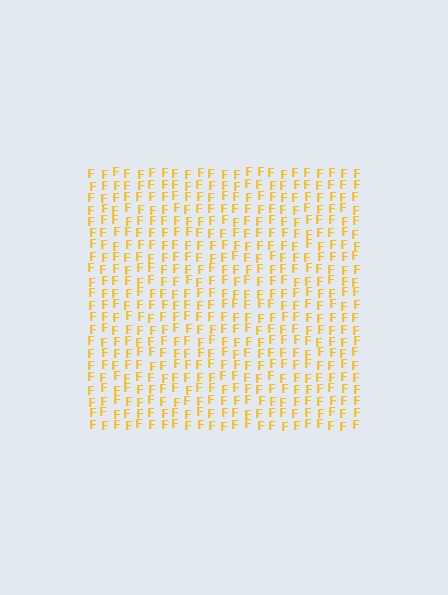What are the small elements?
The small elements are letter F's.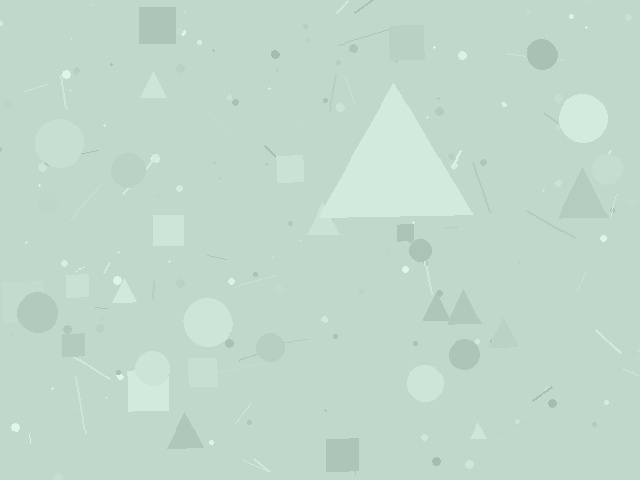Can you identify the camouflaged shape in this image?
The camouflaged shape is a triangle.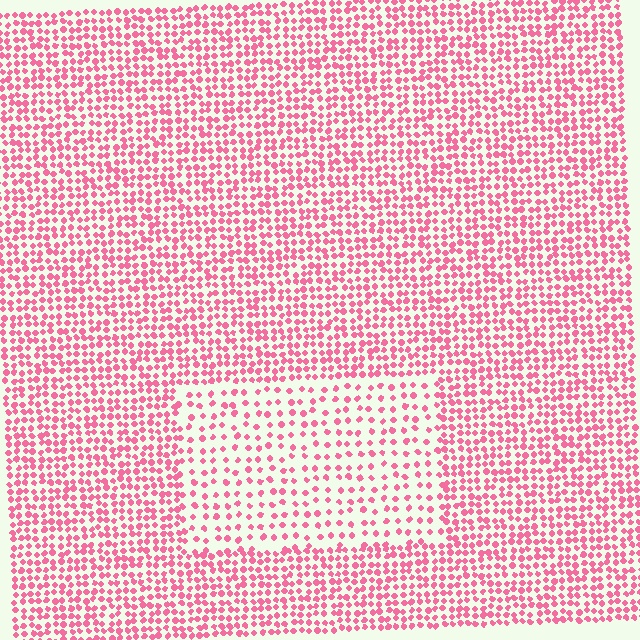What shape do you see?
I see a rectangle.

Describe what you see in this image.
The image contains small pink elements arranged at two different densities. A rectangle-shaped region is visible where the elements are less densely packed than the surrounding area.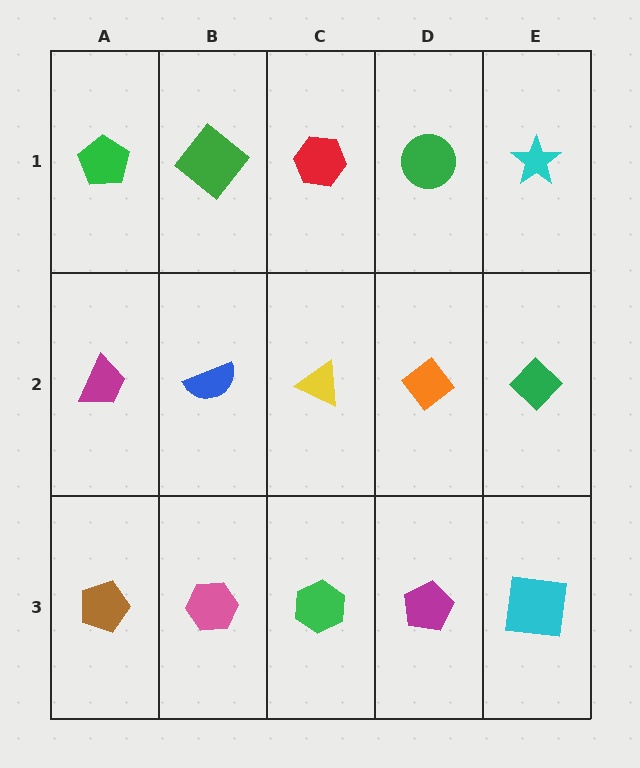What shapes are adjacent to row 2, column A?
A green pentagon (row 1, column A), a brown pentagon (row 3, column A), a blue semicircle (row 2, column B).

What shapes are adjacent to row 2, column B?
A green diamond (row 1, column B), a pink hexagon (row 3, column B), a magenta trapezoid (row 2, column A), a yellow triangle (row 2, column C).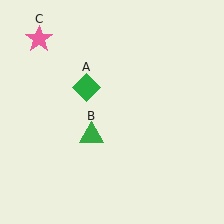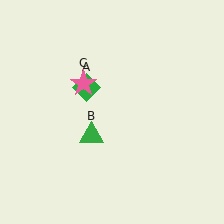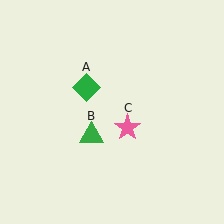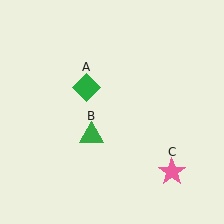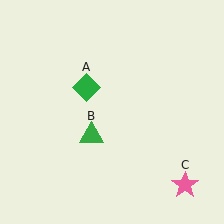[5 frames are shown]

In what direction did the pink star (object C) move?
The pink star (object C) moved down and to the right.